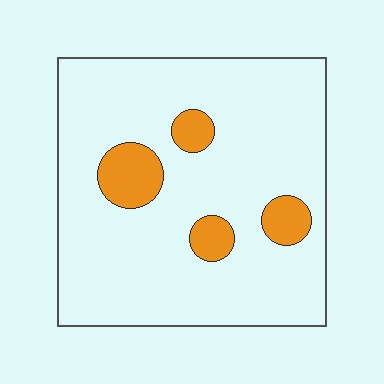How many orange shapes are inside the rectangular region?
4.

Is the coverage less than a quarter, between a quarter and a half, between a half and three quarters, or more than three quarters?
Less than a quarter.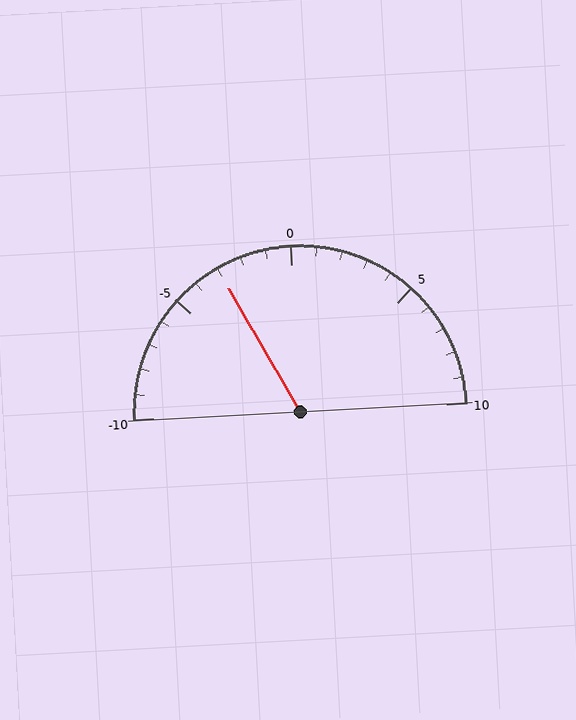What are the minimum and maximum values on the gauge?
The gauge ranges from -10 to 10.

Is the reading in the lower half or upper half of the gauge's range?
The reading is in the lower half of the range (-10 to 10).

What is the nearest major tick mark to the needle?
The nearest major tick mark is -5.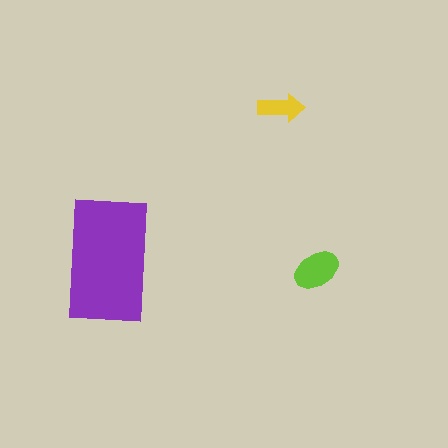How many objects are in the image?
There are 3 objects in the image.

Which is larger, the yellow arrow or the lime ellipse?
The lime ellipse.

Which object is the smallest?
The yellow arrow.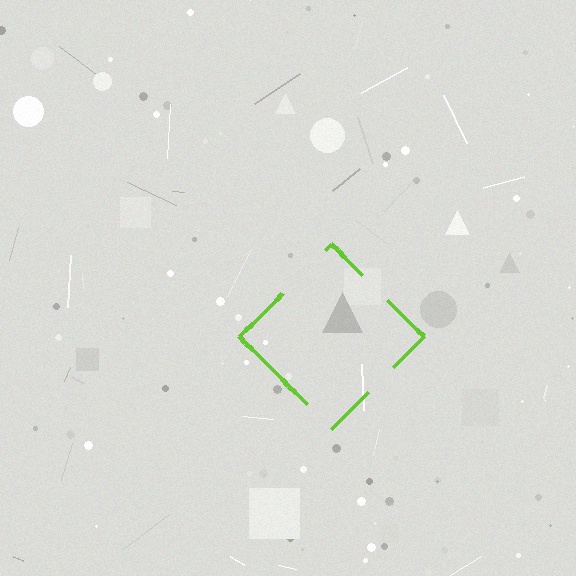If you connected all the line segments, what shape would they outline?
They would outline a diamond.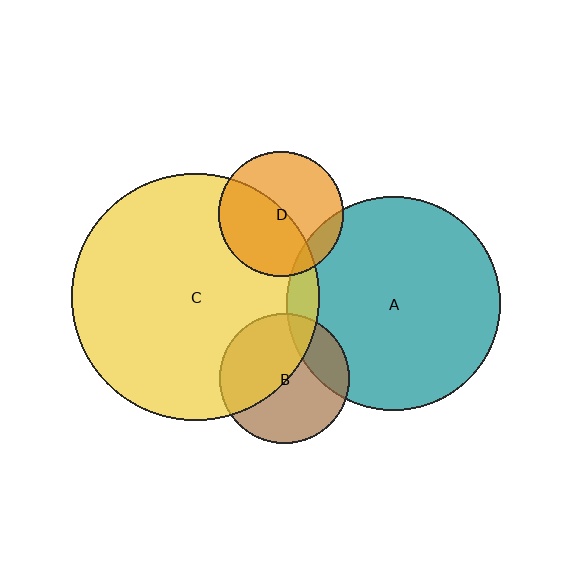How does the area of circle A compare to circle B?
Approximately 2.7 times.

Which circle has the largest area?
Circle C (yellow).